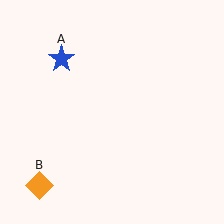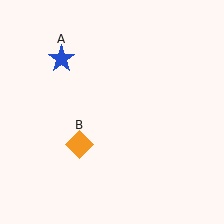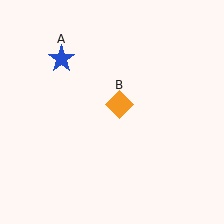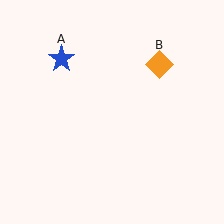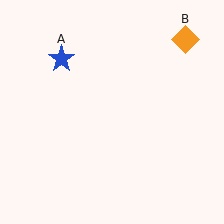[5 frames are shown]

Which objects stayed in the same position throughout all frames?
Blue star (object A) remained stationary.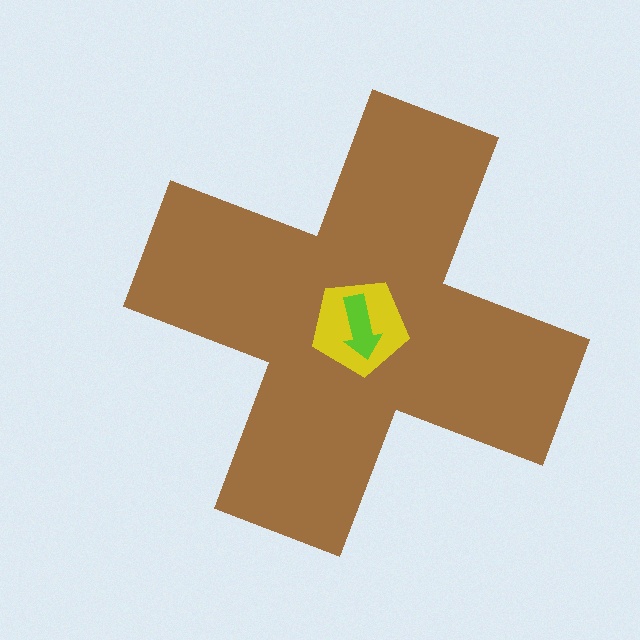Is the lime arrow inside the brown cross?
Yes.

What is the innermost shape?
The lime arrow.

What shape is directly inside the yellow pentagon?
The lime arrow.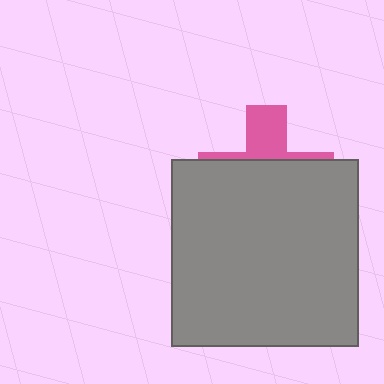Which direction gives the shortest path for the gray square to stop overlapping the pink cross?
Moving down gives the shortest separation.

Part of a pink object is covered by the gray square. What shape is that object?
It is a cross.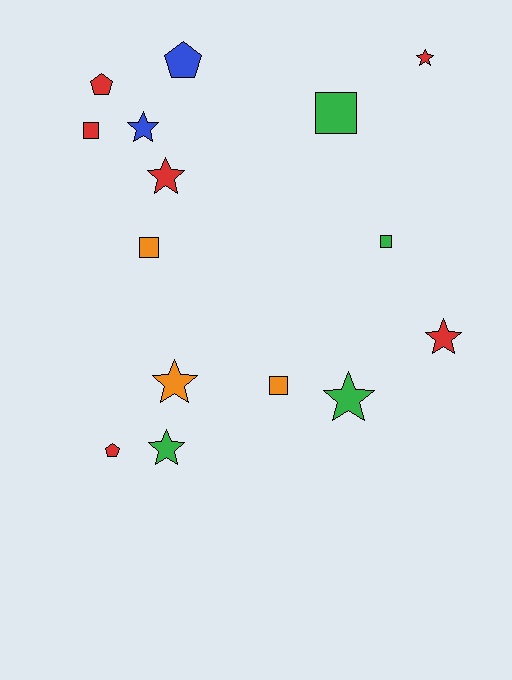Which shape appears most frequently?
Star, with 7 objects.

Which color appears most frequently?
Red, with 6 objects.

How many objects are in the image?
There are 15 objects.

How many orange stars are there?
There is 1 orange star.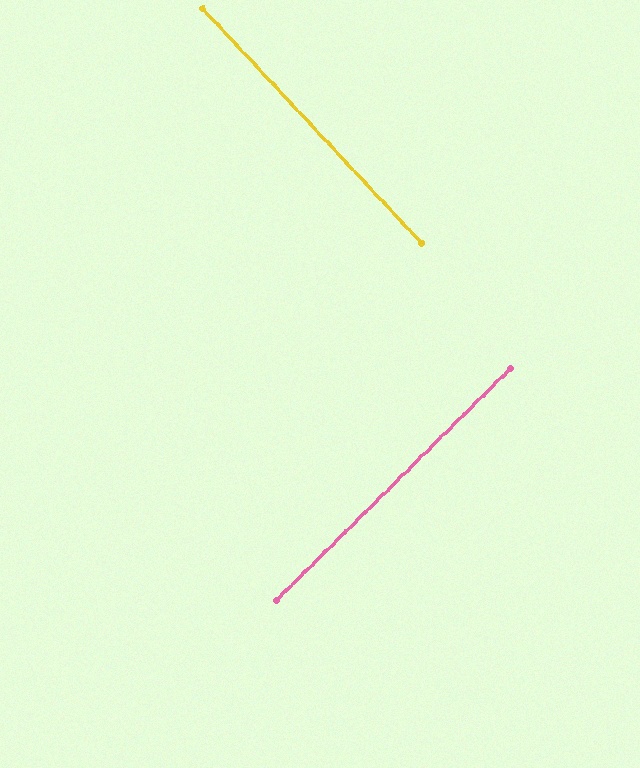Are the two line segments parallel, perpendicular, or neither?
Perpendicular — they meet at approximately 88°.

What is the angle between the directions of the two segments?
Approximately 88 degrees.